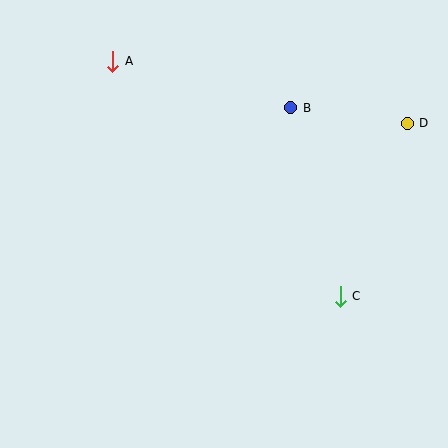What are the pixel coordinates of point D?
Point D is at (407, 123).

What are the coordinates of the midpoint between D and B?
The midpoint between D and B is at (349, 115).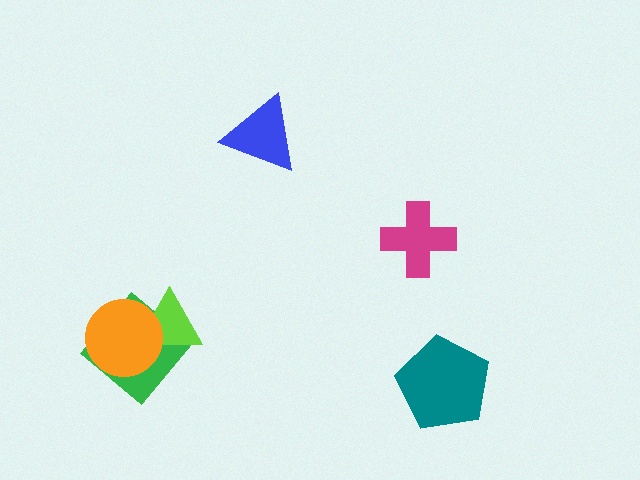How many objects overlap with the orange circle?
2 objects overlap with the orange circle.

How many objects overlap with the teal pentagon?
0 objects overlap with the teal pentagon.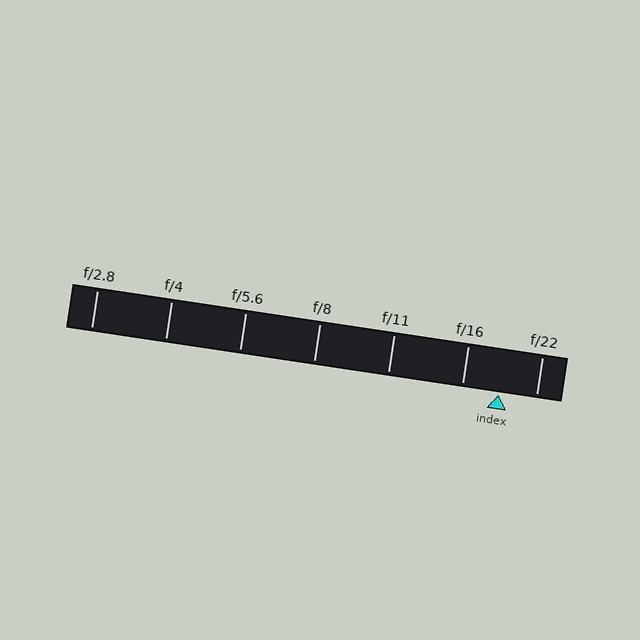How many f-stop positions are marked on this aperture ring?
There are 7 f-stop positions marked.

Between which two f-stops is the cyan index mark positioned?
The index mark is between f/16 and f/22.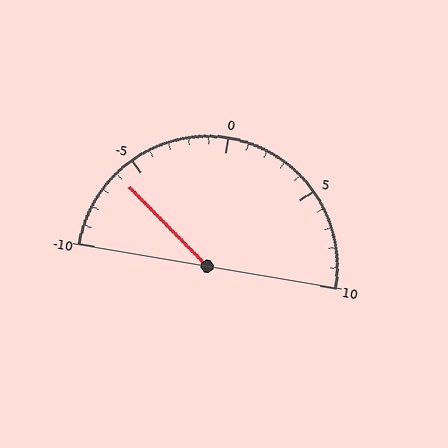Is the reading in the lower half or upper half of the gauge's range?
The reading is in the lower half of the range (-10 to 10).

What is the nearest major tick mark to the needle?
The nearest major tick mark is -5.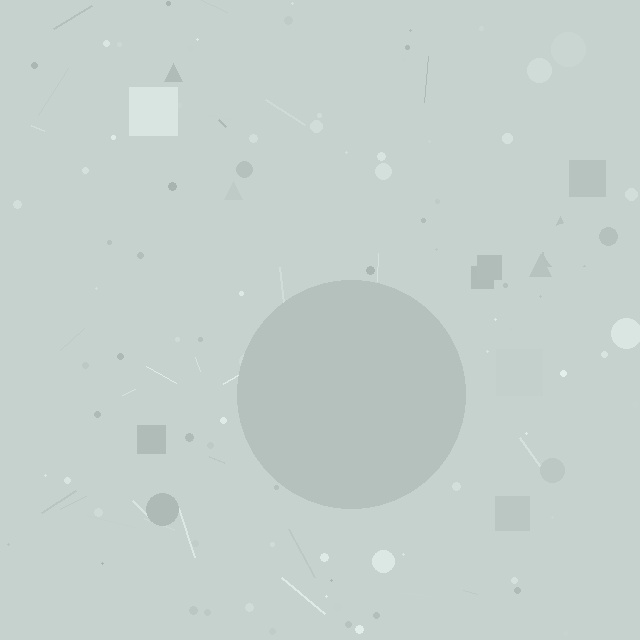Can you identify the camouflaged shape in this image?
The camouflaged shape is a circle.